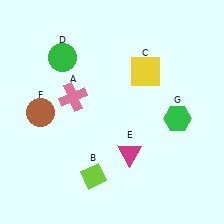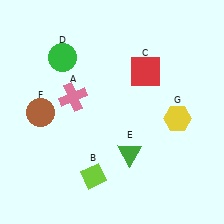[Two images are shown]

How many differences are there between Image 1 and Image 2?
There are 3 differences between the two images.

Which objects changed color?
C changed from yellow to red. E changed from magenta to green. G changed from green to yellow.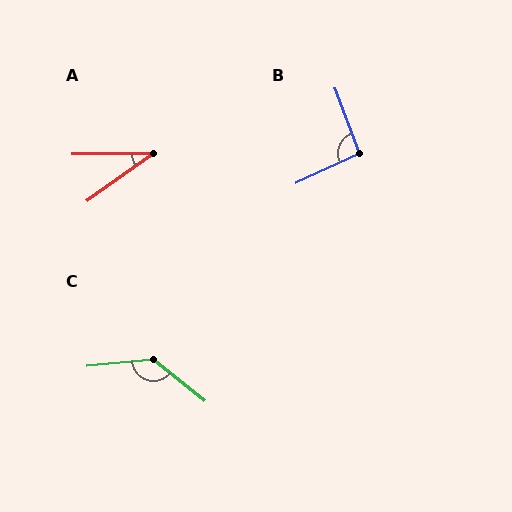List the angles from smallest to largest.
A (35°), B (94°), C (136°).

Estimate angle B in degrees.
Approximately 94 degrees.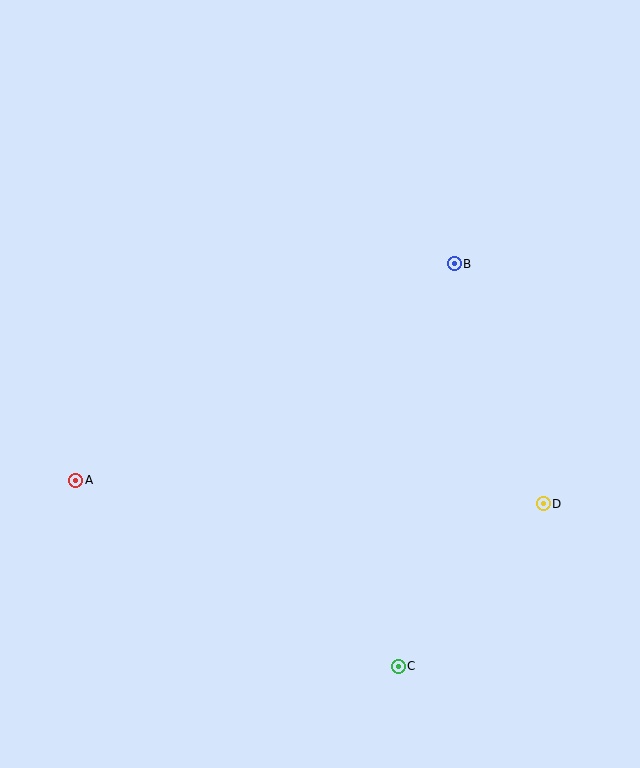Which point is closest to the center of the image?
Point B at (454, 264) is closest to the center.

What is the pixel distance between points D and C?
The distance between D and C is 218 pixels.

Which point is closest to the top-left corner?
Point A is closest to the top-left corner.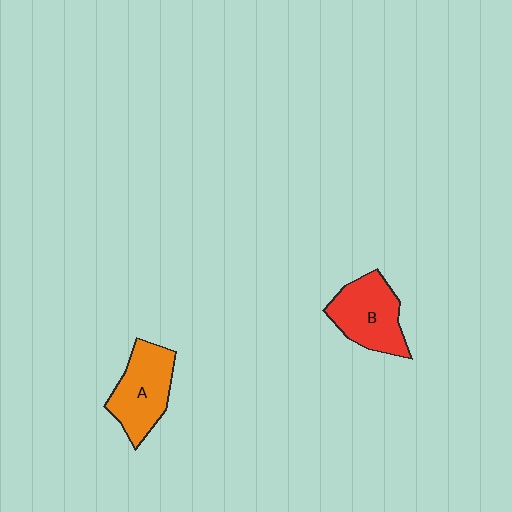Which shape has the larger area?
Shape A (orange).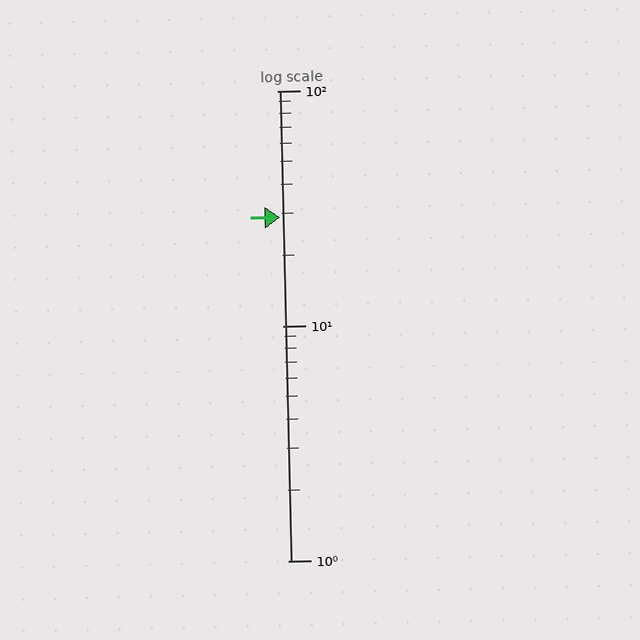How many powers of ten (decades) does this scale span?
The scale spans 2 decades, from 1 to 100.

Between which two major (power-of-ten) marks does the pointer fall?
The pointer is between 10 and 100.